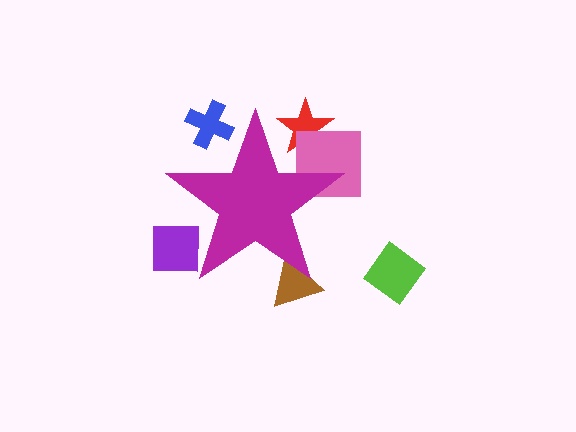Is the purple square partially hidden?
Yes, the purple square is partially hidden behind the magenta star.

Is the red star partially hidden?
Yes, the red star is partially hidden behind the magenta star.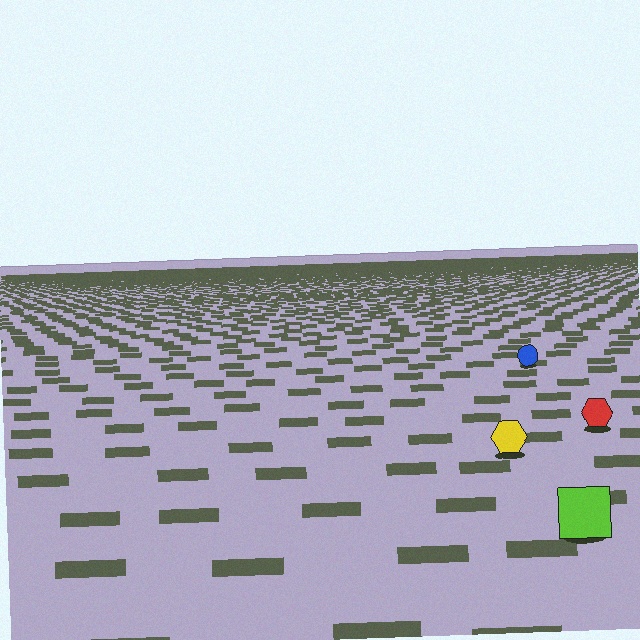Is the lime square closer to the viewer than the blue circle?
Yes. The lime square is closer — you can tell from the texture gradient: the ground texture is coarser near it.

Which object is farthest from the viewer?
The blue circle is farthest from the viewer. It appears smaller and the ground texture around it is denser.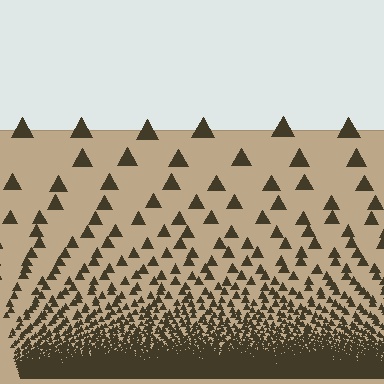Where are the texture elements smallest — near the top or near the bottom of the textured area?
Near the bottom.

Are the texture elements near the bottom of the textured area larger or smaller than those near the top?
Smaller. The gradient is inverted — elements near the bottom are smaller and denser.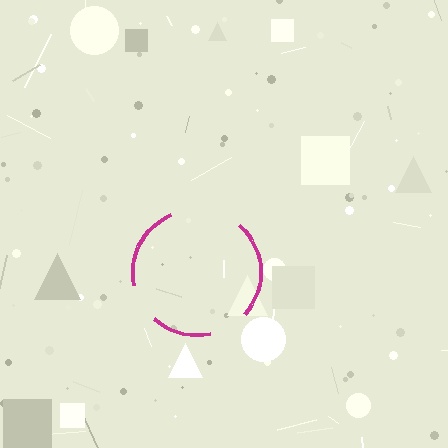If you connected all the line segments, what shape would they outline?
They would outline a circle.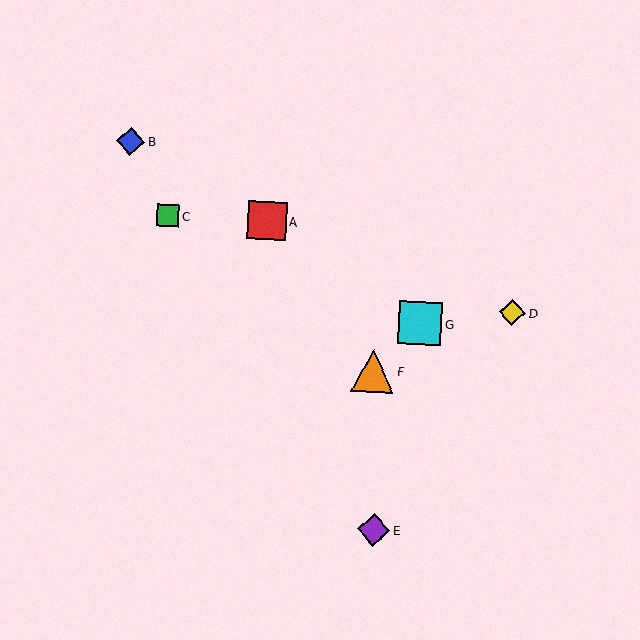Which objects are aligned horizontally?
Objects A, C are aligned horizontally.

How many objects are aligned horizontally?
2 objects (A, C) are aligned horizontally.